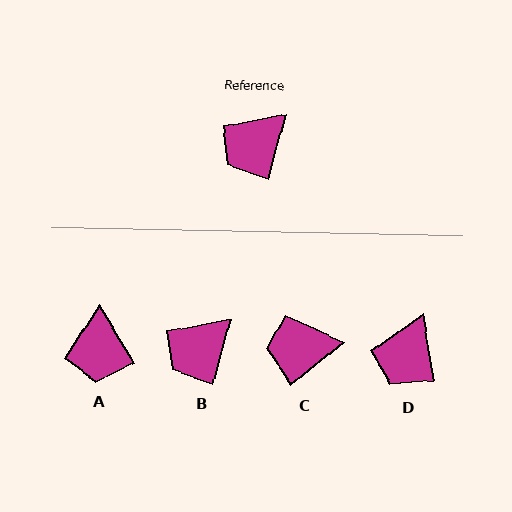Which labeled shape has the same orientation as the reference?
B.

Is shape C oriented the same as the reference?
No, it is off by about 36 degrees.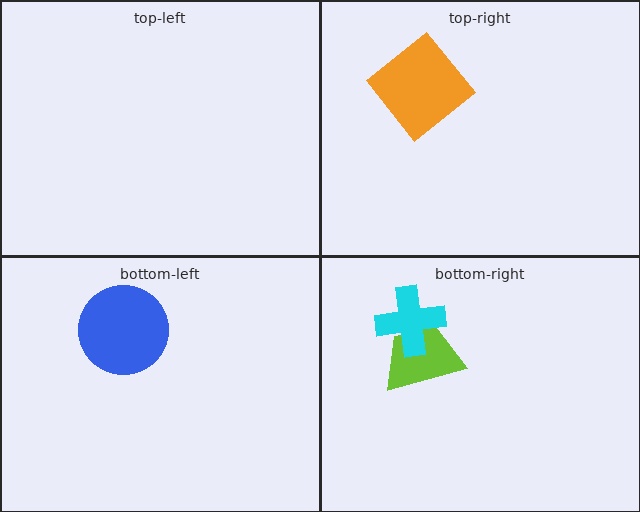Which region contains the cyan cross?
The bottom-right region.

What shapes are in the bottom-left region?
The blue circle.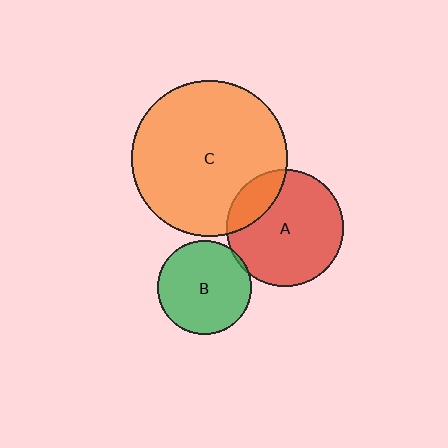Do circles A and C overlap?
Yes.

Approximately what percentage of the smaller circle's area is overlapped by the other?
Approximately 20%.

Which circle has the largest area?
Circle C (orange).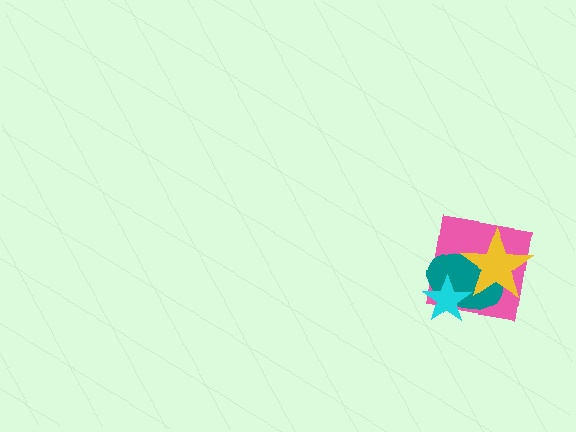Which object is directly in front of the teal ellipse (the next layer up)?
The cyan star is directly in front of the teal ellipse.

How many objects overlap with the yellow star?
2 objects overlap with the yellow star.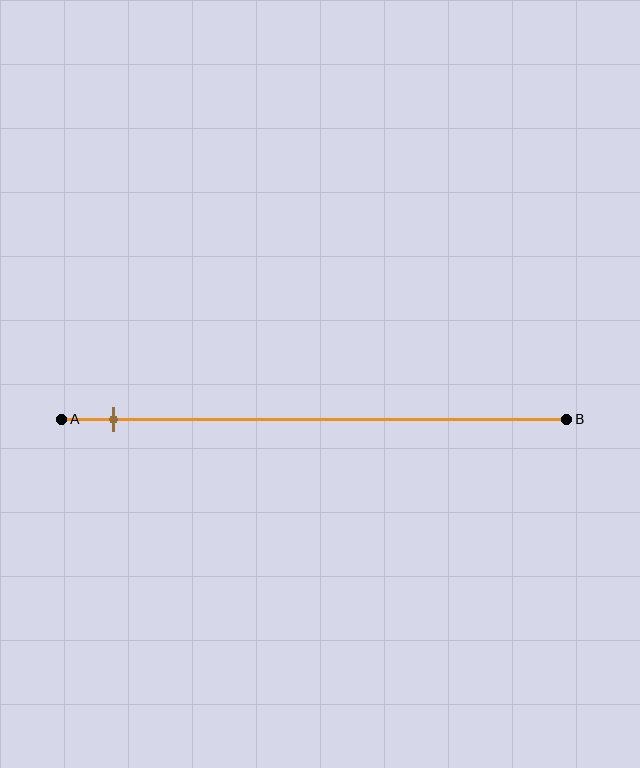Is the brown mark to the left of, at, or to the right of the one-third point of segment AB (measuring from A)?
The brown mark is to the left of the one-third point of segment AB.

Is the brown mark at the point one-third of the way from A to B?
No, the mark is at about 10% from A, not at the 33% one-third point.